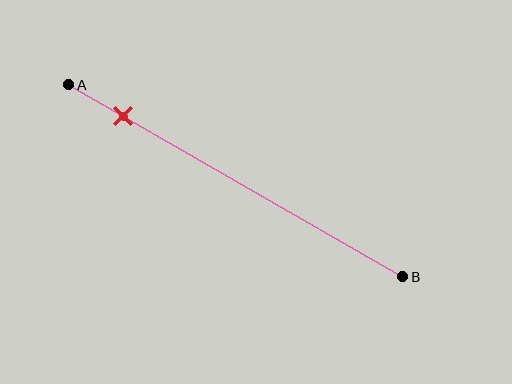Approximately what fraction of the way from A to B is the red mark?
The red mark is approximately 15% of the way from A to B.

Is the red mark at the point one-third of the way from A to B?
No, the mark is at about 15% from A, not at the 33% one-third point.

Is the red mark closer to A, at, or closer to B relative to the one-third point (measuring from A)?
The red mark is closer to point A than the one-third point of segment AB.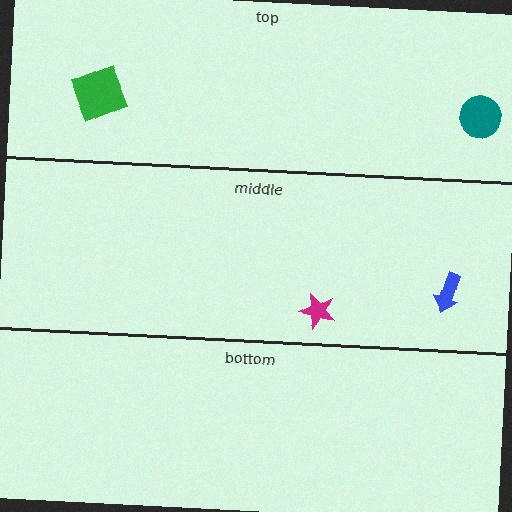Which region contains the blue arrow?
The middle region.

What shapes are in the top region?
The teal circle, the green square.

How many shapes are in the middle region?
2.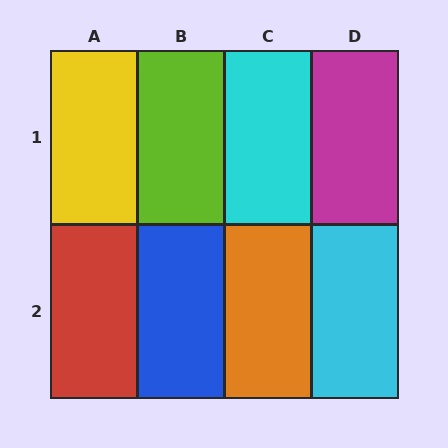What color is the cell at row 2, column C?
Orange.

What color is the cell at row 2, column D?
Cyan.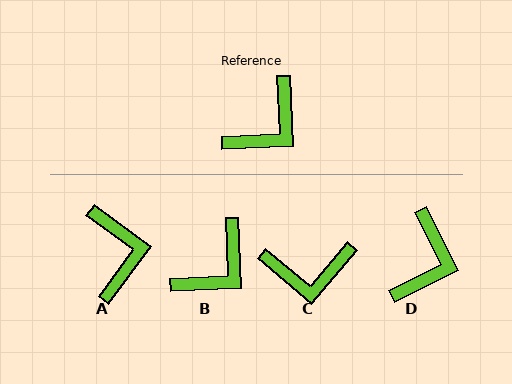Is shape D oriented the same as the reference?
No, it is off by about 25 degrees.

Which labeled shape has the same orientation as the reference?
B.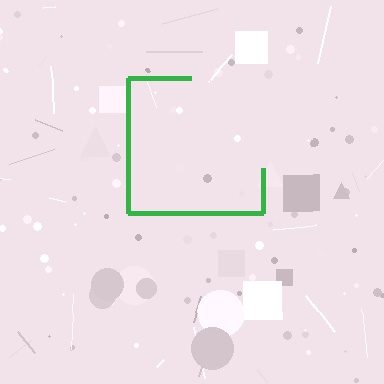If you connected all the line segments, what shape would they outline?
They would outline a square.